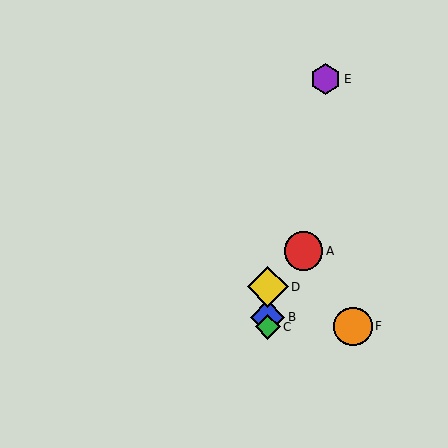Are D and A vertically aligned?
No, D is at x≈268 and A is at x≈303.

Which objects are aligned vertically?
Objects B, C, D are aligned vertically.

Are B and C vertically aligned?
Yes, both are at x≈268.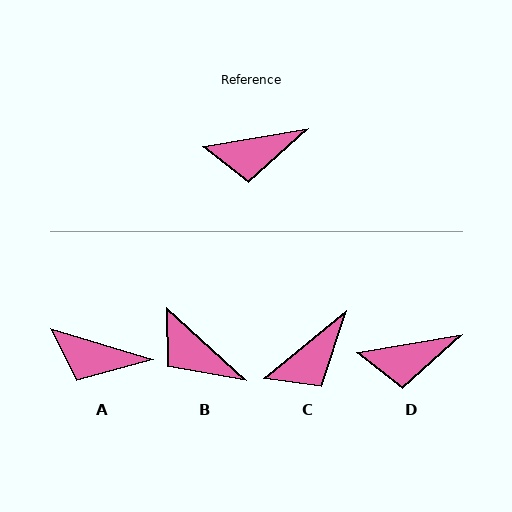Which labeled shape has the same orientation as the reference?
D.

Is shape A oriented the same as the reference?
No, it is off by about 26 degrees.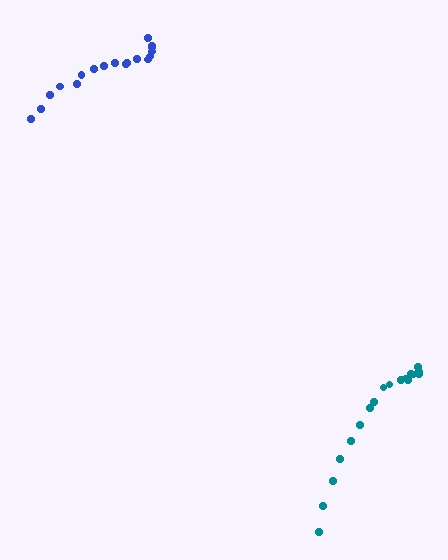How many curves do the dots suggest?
There are 2 distinct paths.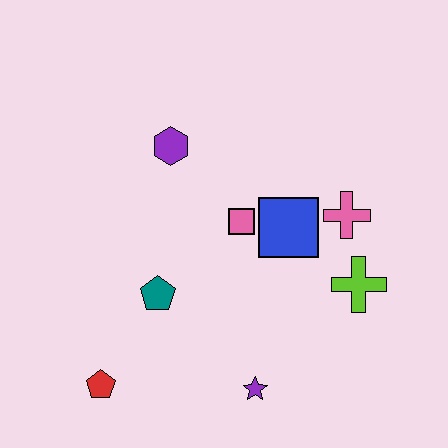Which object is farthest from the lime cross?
The red pentagon is farthest from the lime cross.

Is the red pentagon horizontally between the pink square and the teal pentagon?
No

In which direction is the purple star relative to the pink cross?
The purple star is below the pink cross.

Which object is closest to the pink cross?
The blue square is closest to the pink cross.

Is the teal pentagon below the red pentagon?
No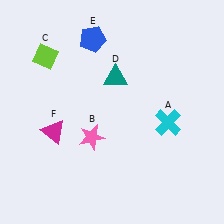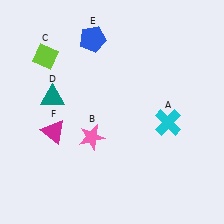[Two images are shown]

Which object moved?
The teal triangle (D) moved left.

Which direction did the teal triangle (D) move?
The teal triangle (D) moved left.